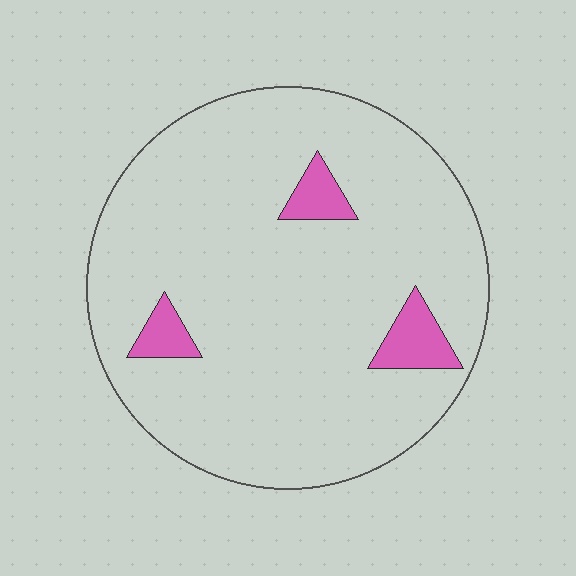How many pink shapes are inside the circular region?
3.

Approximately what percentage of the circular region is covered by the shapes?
Approximately 10%.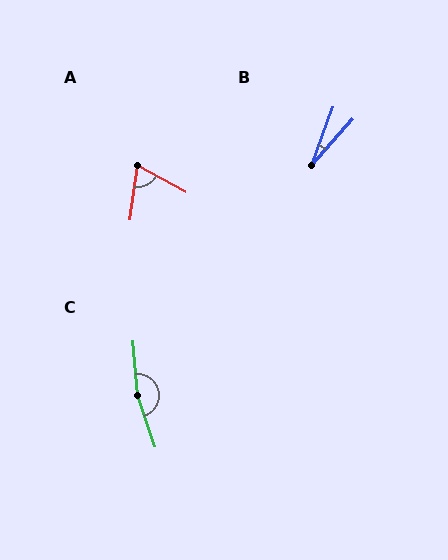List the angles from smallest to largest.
B (22°), A (70°), C (166°).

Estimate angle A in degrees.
Approximately 70 degrees.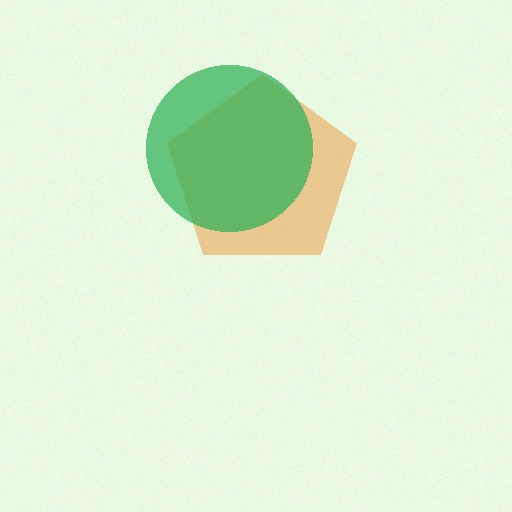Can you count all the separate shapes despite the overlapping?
Yes, there are 2 separate shapes.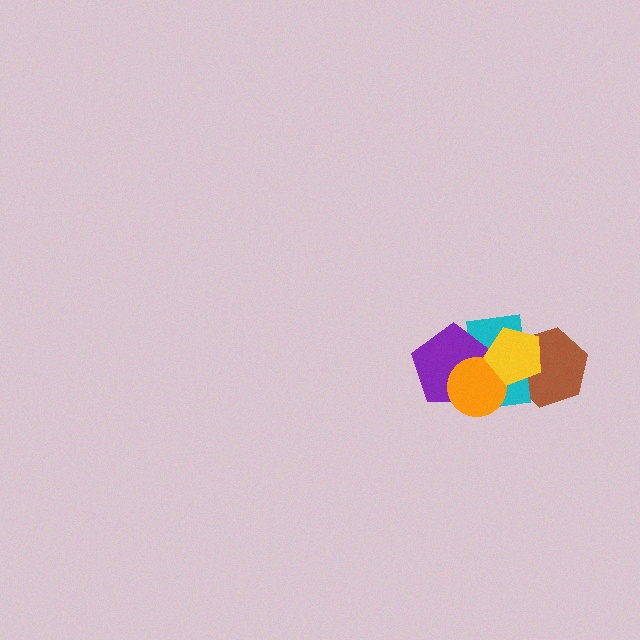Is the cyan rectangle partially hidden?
Yes, it is partially covered by another shape.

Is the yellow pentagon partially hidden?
No, no other shape covers it.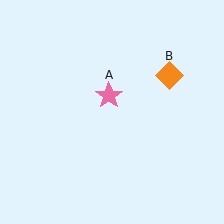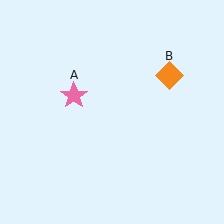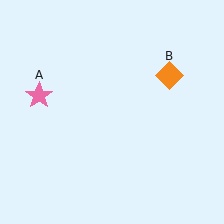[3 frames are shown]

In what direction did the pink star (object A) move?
The pink star (object A) moved left.